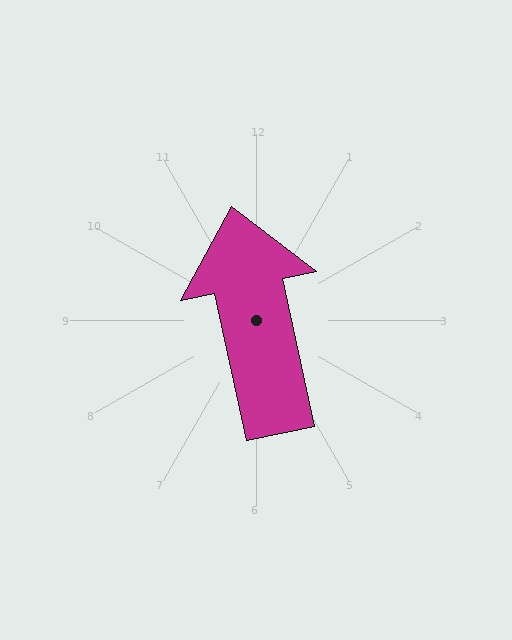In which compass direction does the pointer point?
North.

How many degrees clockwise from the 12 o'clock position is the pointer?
Approximately 348 degrees.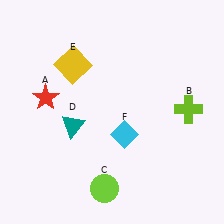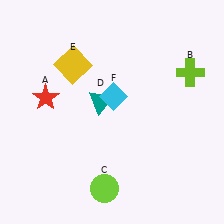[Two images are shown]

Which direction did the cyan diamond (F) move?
The cyan diamond (F) moved up.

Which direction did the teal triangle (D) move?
The teal triangle (D) moved right.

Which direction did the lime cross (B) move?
The lime cross (B) moved up.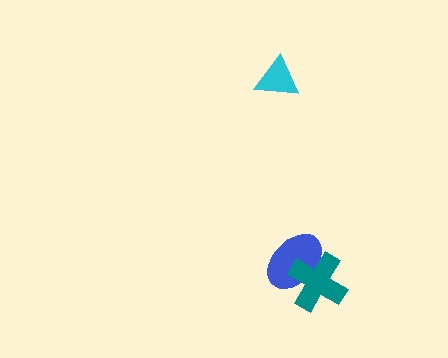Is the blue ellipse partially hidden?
Yes, it is partially covered by another shape.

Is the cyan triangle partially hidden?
No, no other shape covers it.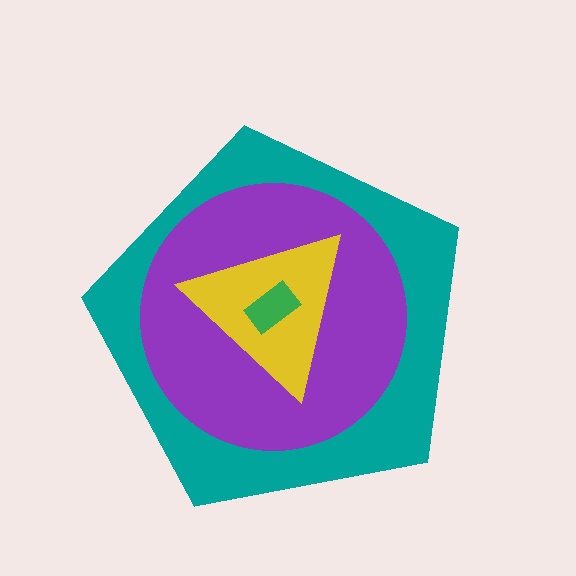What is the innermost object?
The green rectangle.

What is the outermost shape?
The teal pentagon.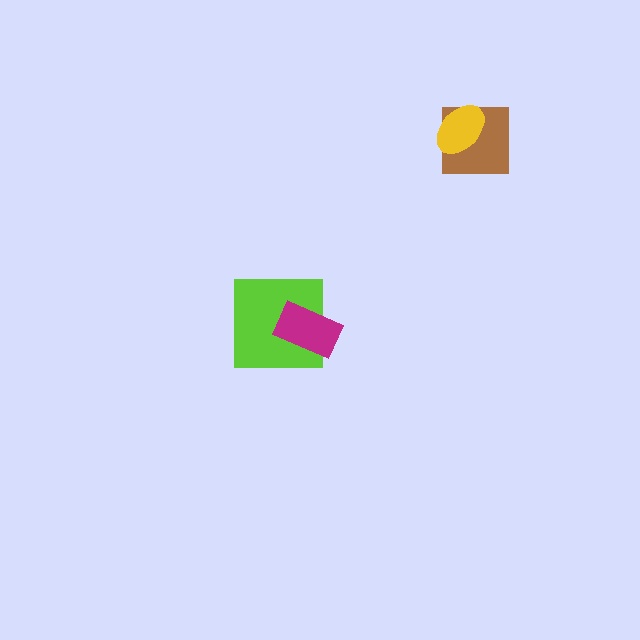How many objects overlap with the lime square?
1 object overlaps with the lime square.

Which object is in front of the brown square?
The yellow ellipse is in front of the brown square.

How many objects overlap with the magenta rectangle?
1 object overlaps with the magenta rectangle.